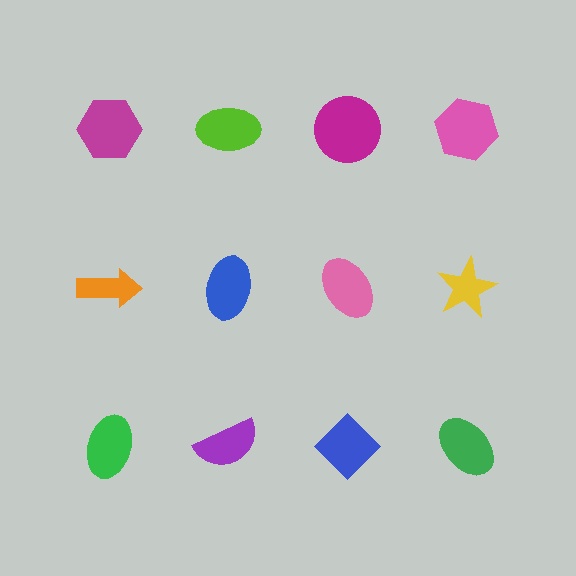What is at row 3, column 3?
A blue diamond.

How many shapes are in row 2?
4 shapes.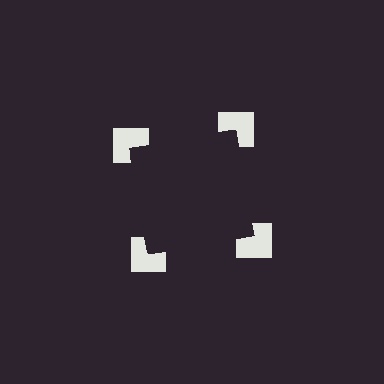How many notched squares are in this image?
There are 4 — one at each vertex of the illusory square.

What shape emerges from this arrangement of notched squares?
An illusory square — its edges are inferred from the aligned wedge cuts in the notched squares, not physically drawn.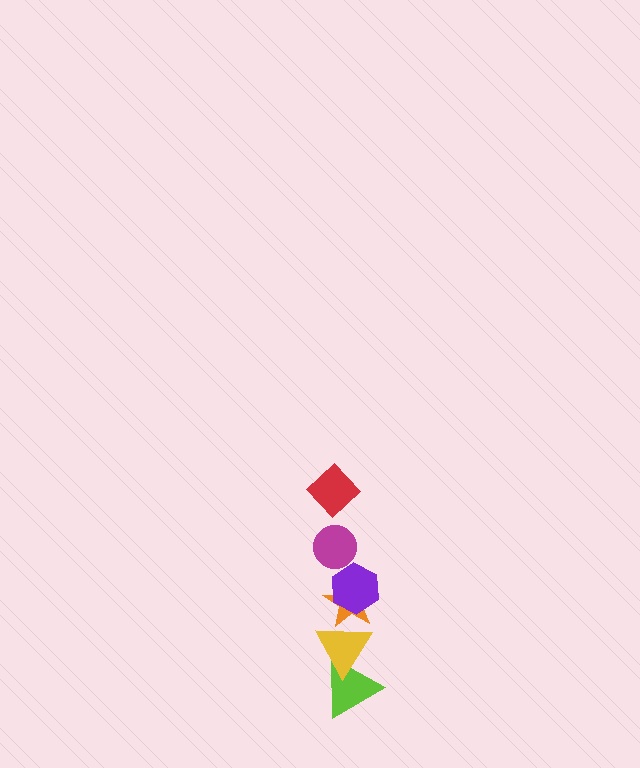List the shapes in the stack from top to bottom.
From top to bottom: the red diamond, the magenta circle, the purple hexagon, the orange star, the yellow triangle, the lime triangle.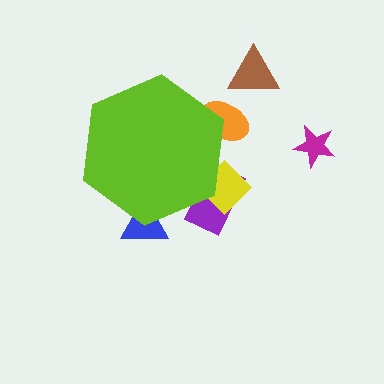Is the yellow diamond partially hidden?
Yes, the yellow diamond is partially hidden behind the lime hexagon.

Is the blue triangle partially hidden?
Yes, the blue triangle is partially hidden behind the lime hexagon.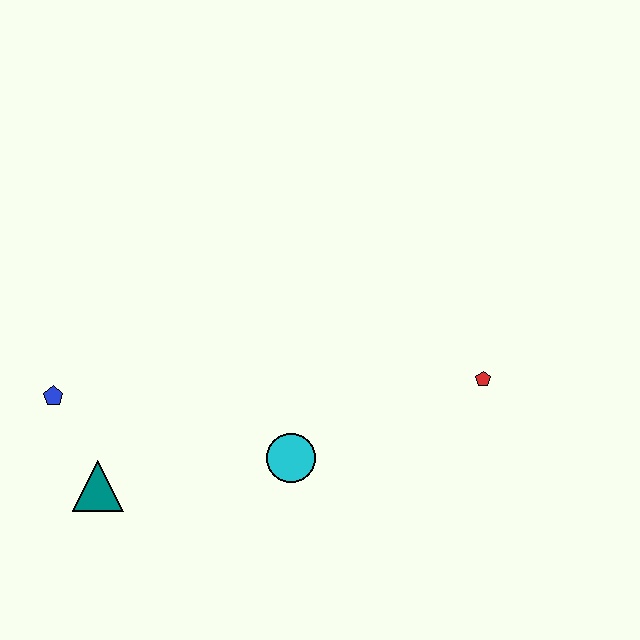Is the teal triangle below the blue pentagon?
Yes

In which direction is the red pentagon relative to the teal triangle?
The red pentagon is to the right of the teal triangle.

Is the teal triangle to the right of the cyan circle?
No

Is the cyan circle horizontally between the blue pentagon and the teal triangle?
No